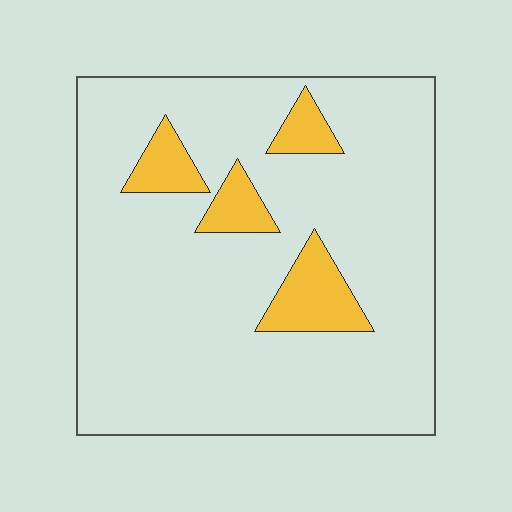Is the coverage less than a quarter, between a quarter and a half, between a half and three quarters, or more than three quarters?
Less than a quarter.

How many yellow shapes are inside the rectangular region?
4.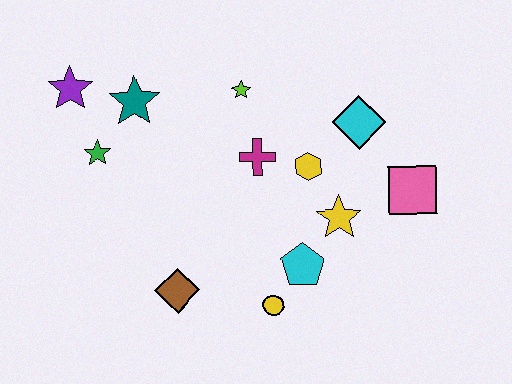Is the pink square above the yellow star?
Yes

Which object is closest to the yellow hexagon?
The magenta cross is closest to the yellow hexagon.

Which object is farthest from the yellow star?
The purple star is farthest from the yellow star.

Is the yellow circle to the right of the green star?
Yes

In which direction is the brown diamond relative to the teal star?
The brown diamond is below the teal star.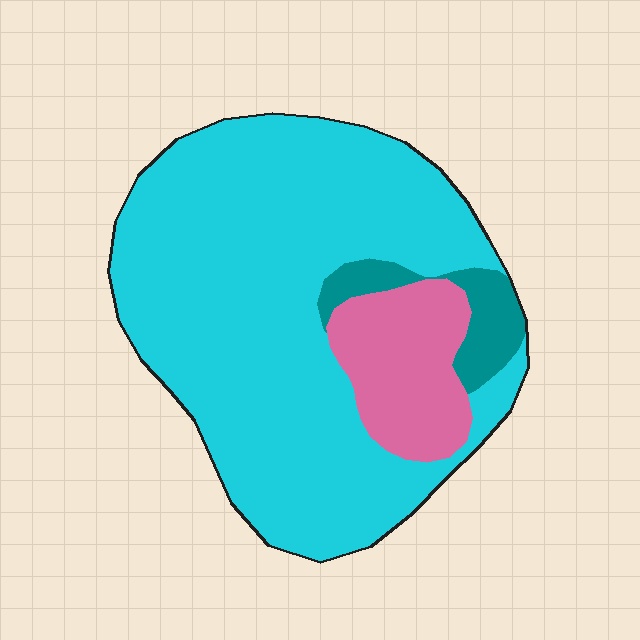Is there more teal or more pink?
Pink.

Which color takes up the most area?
Cyan, at roughly 80%.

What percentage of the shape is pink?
Pink takes up about one sixth (1/6) of the shape.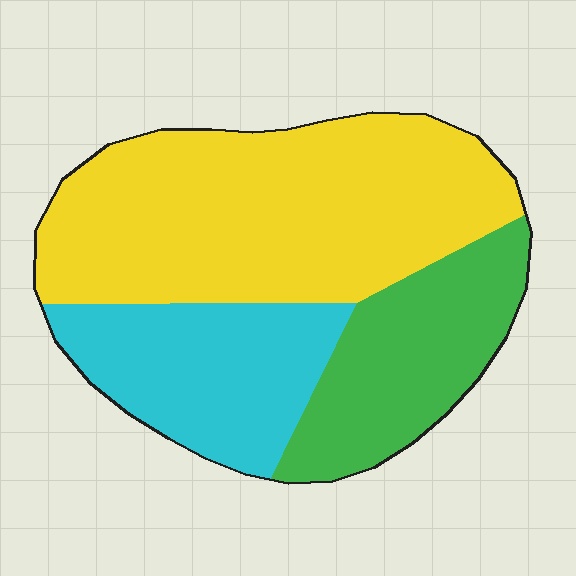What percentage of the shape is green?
Green takes up about one quarter (1/4) of the shape.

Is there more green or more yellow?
Yellow.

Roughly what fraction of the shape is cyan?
Cyan takes up about one quarter (1/4) of the shape.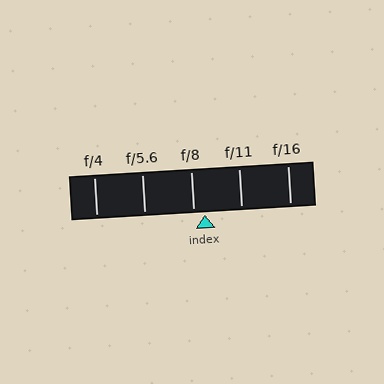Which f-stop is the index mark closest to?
The index mark is closest to f/8.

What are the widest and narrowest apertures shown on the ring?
The widest aperture shown is f/4 and the narrowest is f/16.